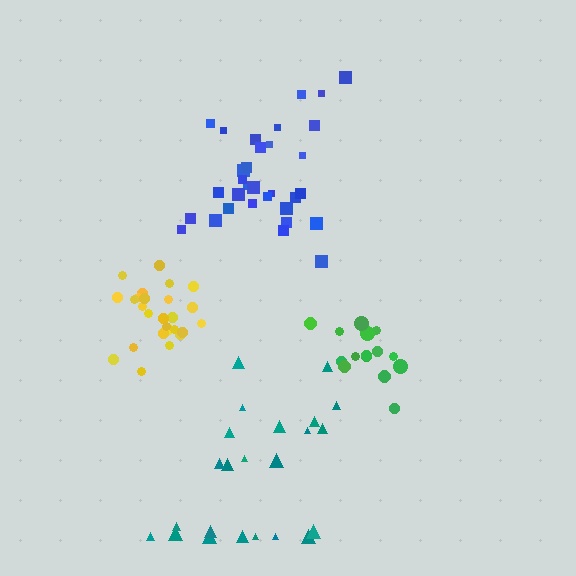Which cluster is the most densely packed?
Green.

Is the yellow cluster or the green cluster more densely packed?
Green.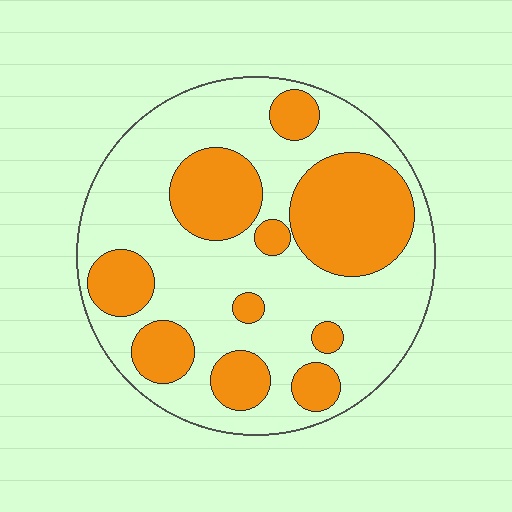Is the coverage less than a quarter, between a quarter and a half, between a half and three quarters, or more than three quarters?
Between a quarter and a half.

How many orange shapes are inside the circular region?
10.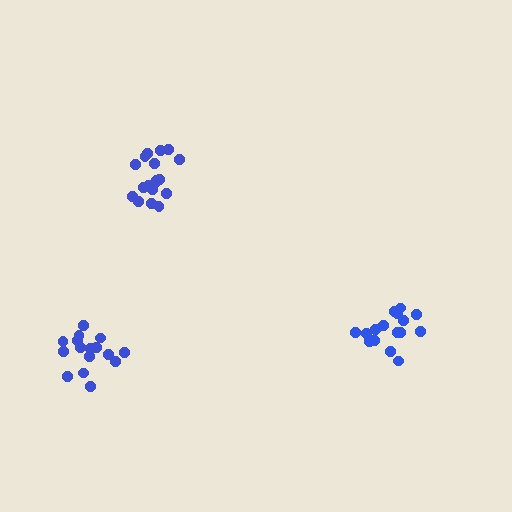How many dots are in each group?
Group 1: 16 dots, Group 2: 18 dots, Group 3: 16 dots (50 total).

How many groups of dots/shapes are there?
There are 3 groups.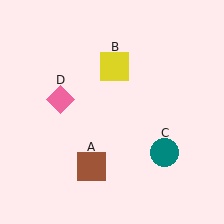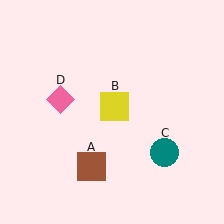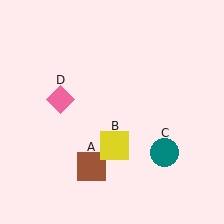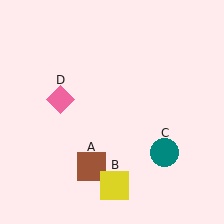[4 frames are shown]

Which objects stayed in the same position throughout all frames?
Brown square (object A) and teal circle (object C) and pink diamond (object D) remained stationary.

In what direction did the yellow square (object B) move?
The yellow square (object B) moved down.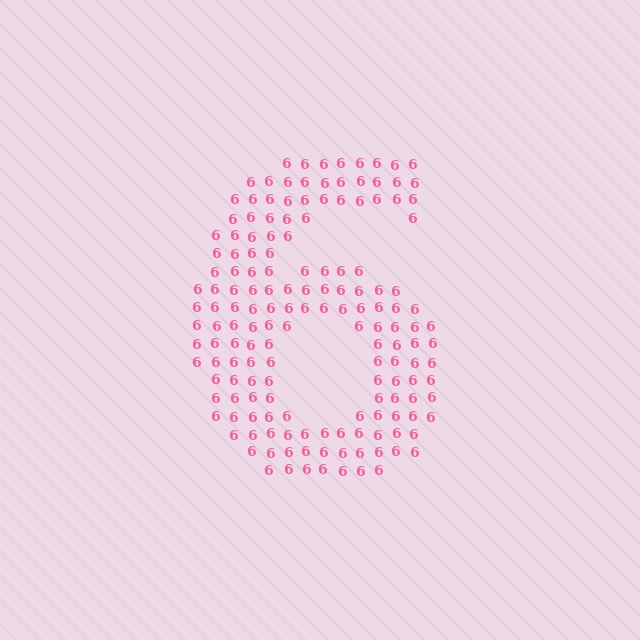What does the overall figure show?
The overall figure shows the digit 6.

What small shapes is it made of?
It is made of small digit 6's.